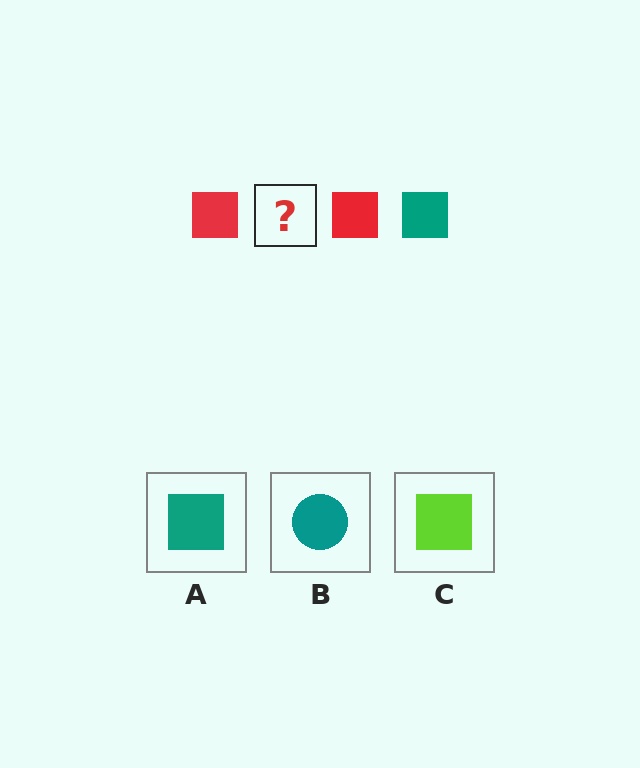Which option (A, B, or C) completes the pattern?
A.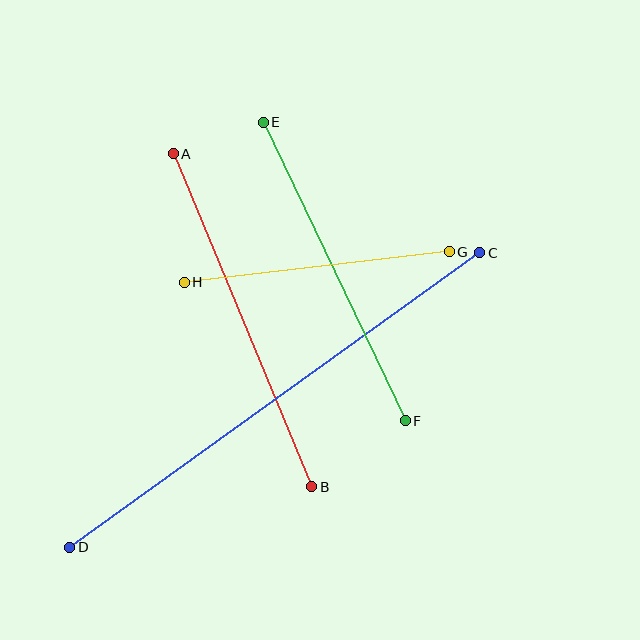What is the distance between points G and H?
The distance is approximately 267 pixels.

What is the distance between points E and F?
The distance is approximately 330 pixels.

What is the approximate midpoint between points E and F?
The midpoint is at approximately (334, 271) pixels.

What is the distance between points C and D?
The distance is approximately 505 pixels.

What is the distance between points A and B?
The distance is approximately 361 pixels.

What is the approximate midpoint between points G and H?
The midpoint is at approximately (317, 267) pixels.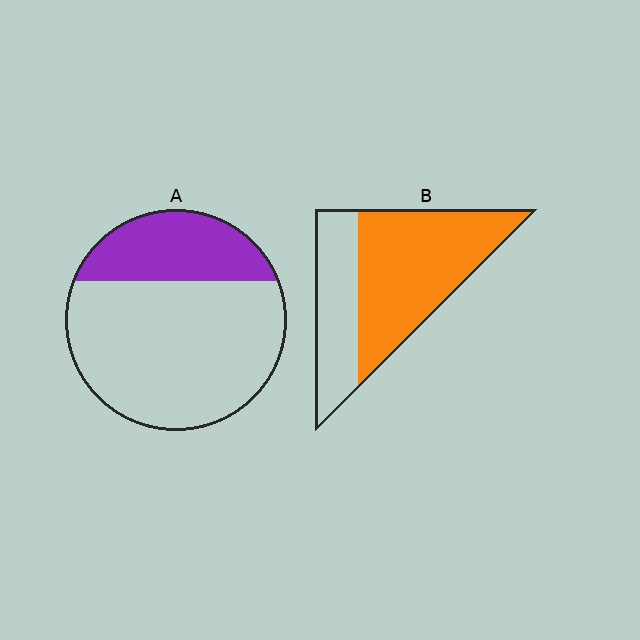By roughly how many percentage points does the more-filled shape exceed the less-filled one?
By roughly 35 percentage points (B over A).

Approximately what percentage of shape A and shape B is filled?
A is approximately 30% and B is approximately 65%.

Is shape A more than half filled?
No.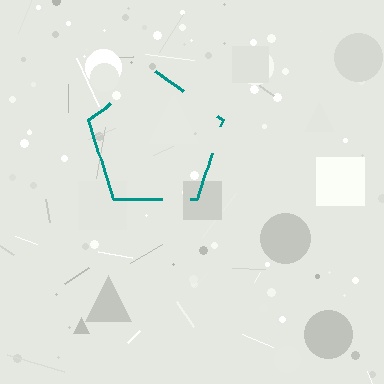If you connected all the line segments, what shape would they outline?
They would outline a pentagon.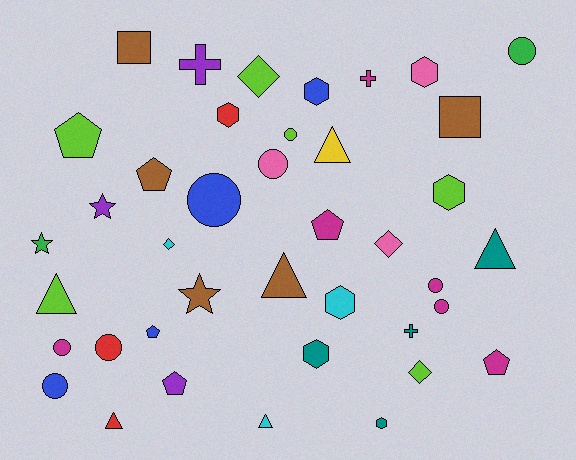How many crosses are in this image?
There are 3 crosses.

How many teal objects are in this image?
There are 4 teal objects.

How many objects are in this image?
There are 40 objects.